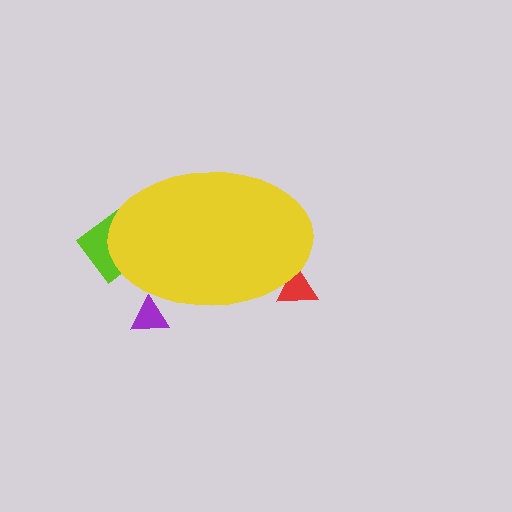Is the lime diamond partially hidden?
Yes, the lime diamond is partially hidden behind the yellow ellipse.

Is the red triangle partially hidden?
Yes, the red triangle is partially hidden behind the yellow ellipse.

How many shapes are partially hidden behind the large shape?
3 shapes are partially hidden.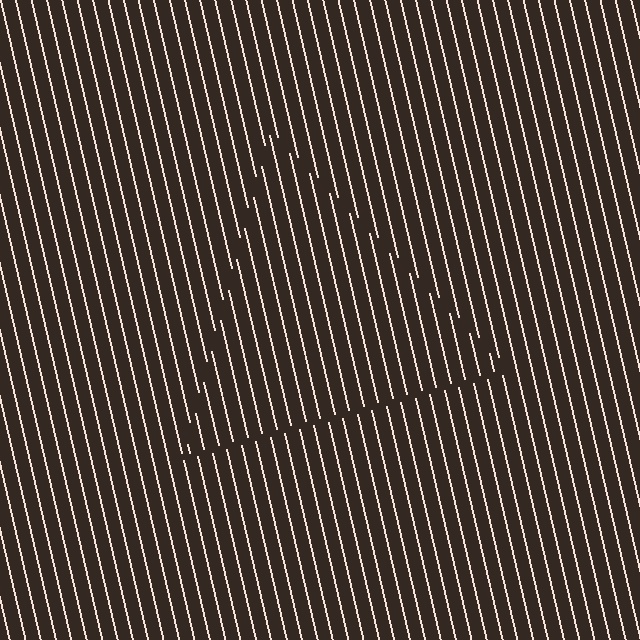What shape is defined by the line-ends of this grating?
An illusory triangle. The interior of the shape contains the same grating, shifted by half a period — the contour is defined by the phase discontinuity where line-ends from the inner and outer gratings abut.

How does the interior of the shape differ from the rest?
The interior of the shape contains the same grating, shifted by half a period — the contour is defined by the phase discontinuity where line-ends from the inner and outer gratings abut.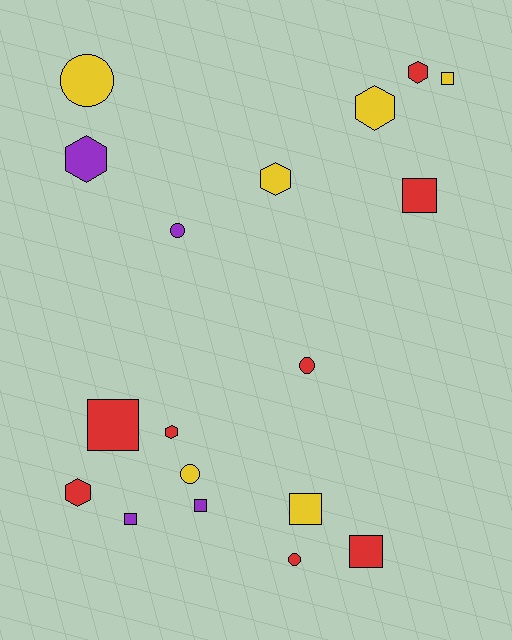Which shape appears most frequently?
Square, with 7 objects.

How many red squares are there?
There are 3 red squares.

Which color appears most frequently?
Red, with 8 objects.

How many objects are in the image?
There are 18 objects.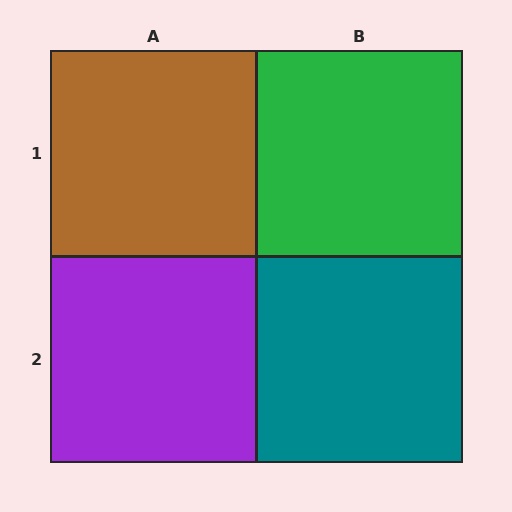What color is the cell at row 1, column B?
Green.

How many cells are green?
1 cell is green.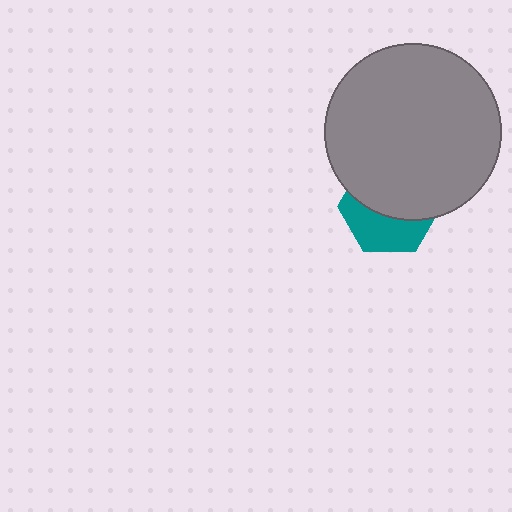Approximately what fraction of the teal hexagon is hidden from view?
Roughly 59% of the teal hexagon is hidden behind the gray circle.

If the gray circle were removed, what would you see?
You would see the complete teal hexagon.